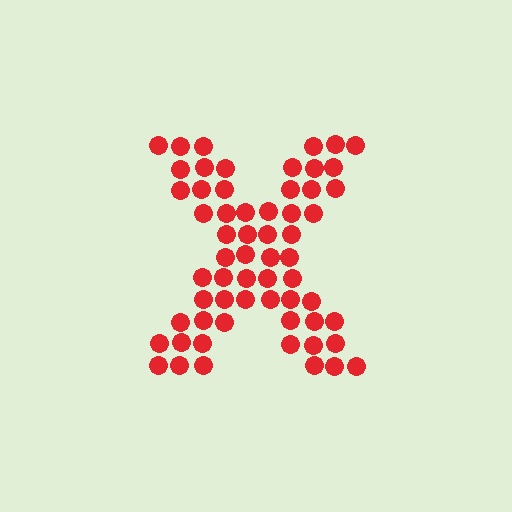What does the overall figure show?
The overall figure shows the letter X.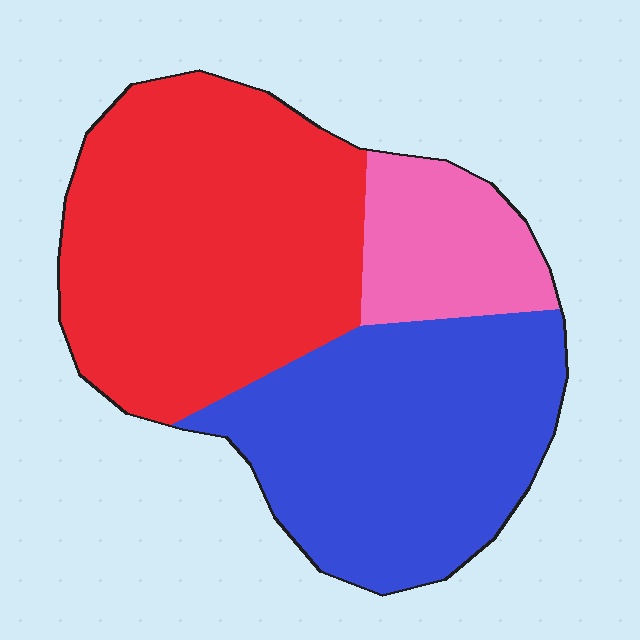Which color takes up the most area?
Red, at roughly 45%.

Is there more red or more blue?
Red.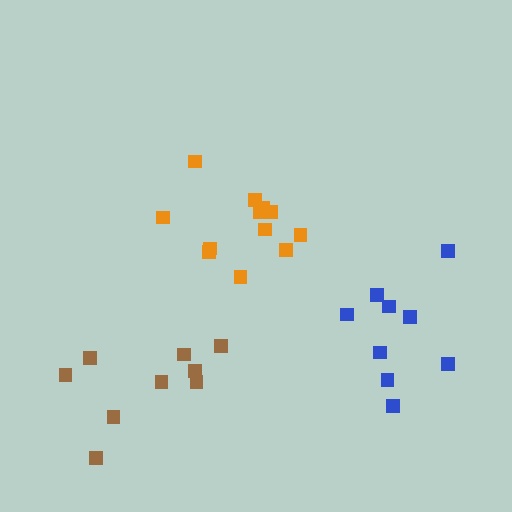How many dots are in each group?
Group 1: 9 dots, Group 2: 9 dots, Group 3: 12 dots (30 total).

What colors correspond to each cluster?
The clusters are colored: blue, brown, orange.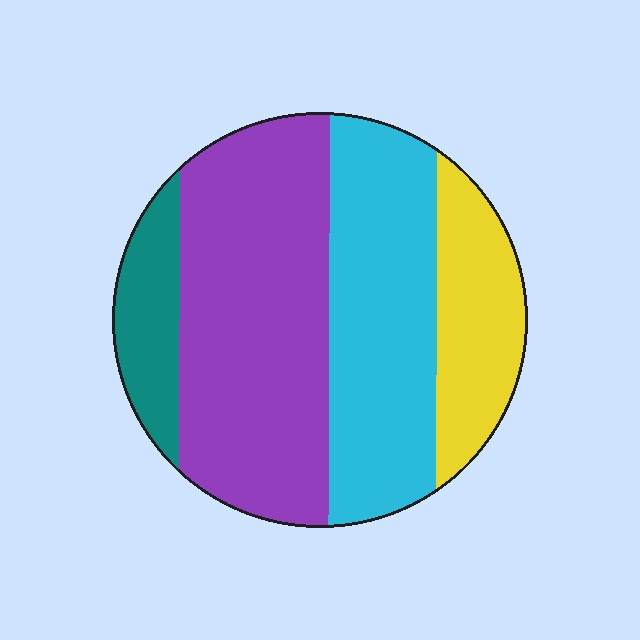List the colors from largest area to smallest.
From largest to smallest: purple, cyan, yellow, teal.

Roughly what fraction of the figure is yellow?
Yellow covers about 15% of the figure.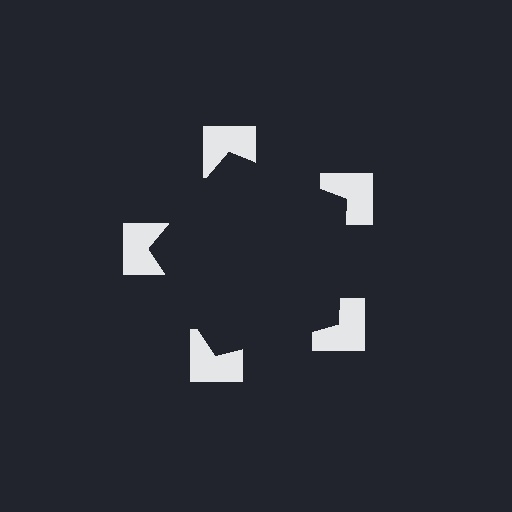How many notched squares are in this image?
There are 5 — one at each vertex of the illusory pentagon.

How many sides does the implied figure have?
5 sides.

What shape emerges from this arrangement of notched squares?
An illusory pentagon — its edges are inferred from the aligned wedge cuts in the notched squares, not physically drawn.